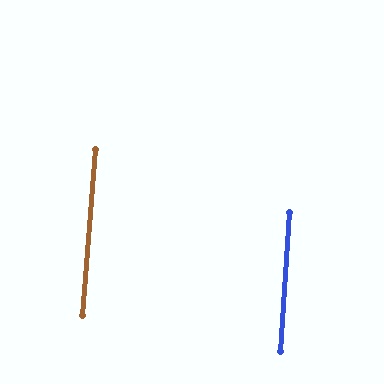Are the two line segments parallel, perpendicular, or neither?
Parallel — their directions differ by only 0.6°.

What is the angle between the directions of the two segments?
Approximately 1 degree.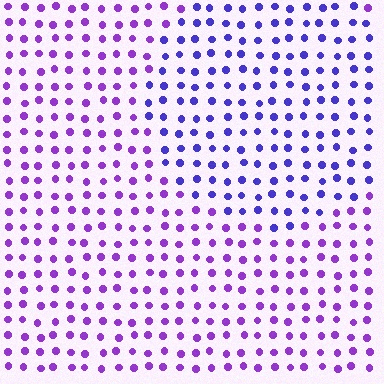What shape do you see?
I see a circle.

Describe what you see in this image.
The image is filled with small purple elements in a uniform arrangement. A circle-shaped region is visible where the elements are tinted to a slightly different hue, forming a subtle color boundary.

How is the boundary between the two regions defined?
The boundary is defined purely by a slight shift in hue (about 32 degrees). Spacing, size, and orientation are identical on both sides.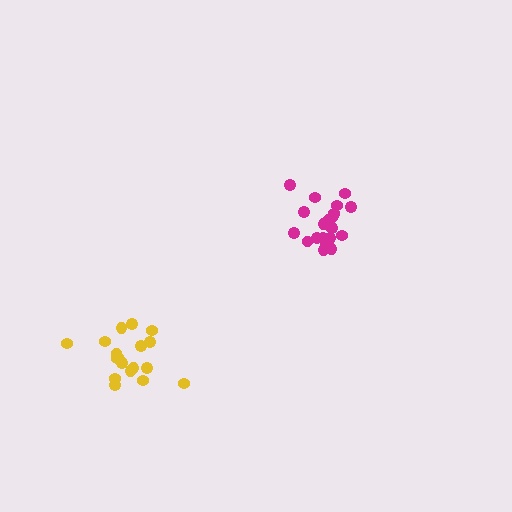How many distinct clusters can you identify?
There are 2 distinct clusters.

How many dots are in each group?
Group 1: 21 dots, Group 2: 18 dots (39 total).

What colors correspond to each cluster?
The clusters are colored: magenta, yellow.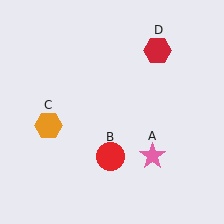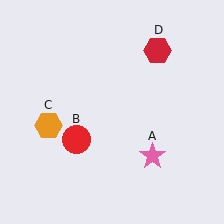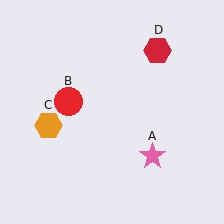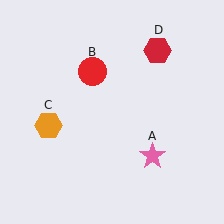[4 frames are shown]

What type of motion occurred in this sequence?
The red circle (object B) rotated clockwise around the center of the scene.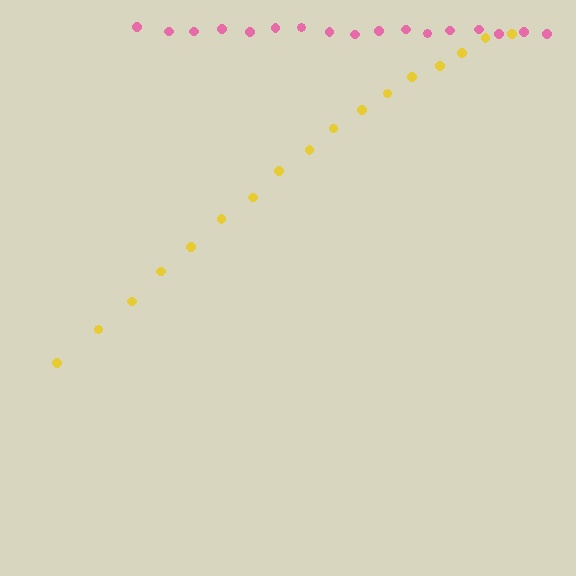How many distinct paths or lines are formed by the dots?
There are 2 distinct paths.